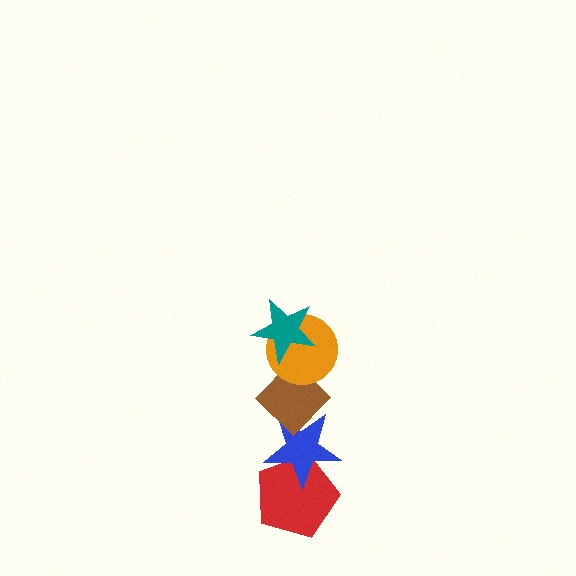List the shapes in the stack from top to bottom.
From top to bottom: the teal star, the orange circle, the brown diamond, the blue star, the red pentagon.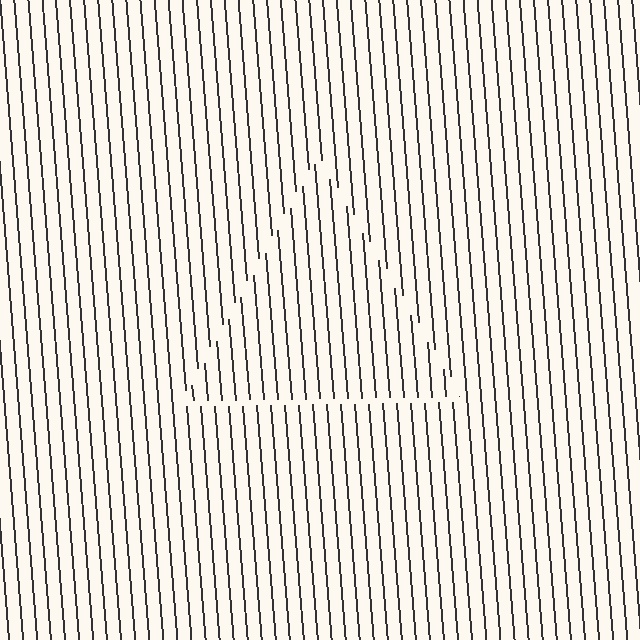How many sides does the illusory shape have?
3 sides — the line-ends trace a triangle.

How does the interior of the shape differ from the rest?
The interior of the shape contains the same grating, shifted by half a period — the contour is defined by the phase discontinuity where line-ends from the inner and outer gratings abut.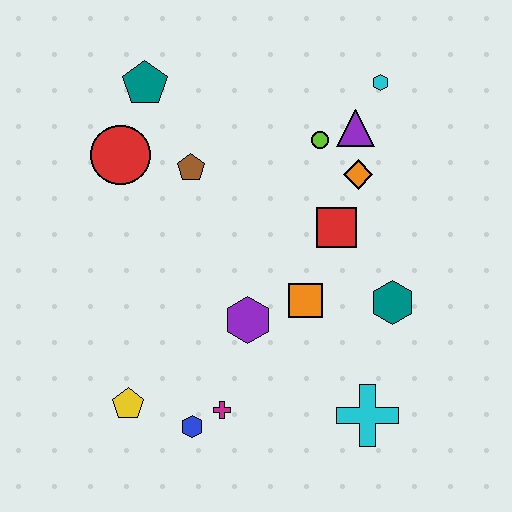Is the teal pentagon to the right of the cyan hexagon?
No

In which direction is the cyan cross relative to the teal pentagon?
The cyan cross is below the teal pentagon.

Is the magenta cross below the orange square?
Yes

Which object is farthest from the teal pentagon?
The cyan cross is farthest from the teal pentagon.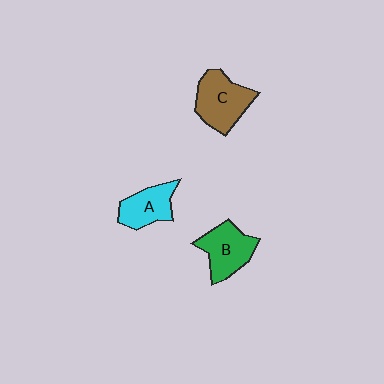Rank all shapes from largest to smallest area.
From largest to smallest: C (brown), B (green), A (cyan).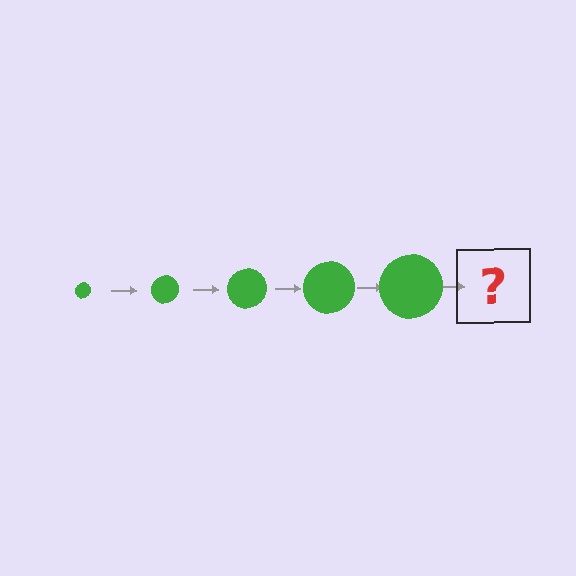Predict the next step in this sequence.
The next step is a green circle, larger than the previous one.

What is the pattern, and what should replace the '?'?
The pattern is that the circle gets progressively larger each step. The '?' should be a green circle, larger than the previous one.